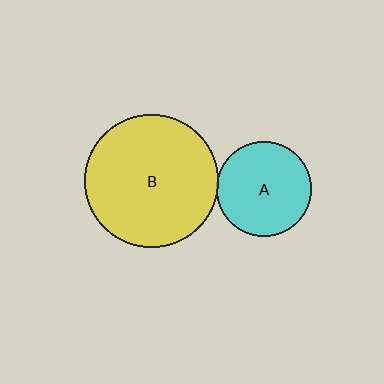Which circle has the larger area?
Circle B (yellow).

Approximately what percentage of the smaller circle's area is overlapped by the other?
Approximately 5%.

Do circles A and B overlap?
Yes.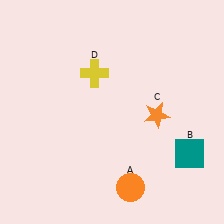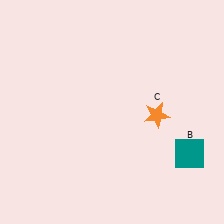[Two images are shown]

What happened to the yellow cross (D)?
The yellow cross (D) was removed in Image 2. It was in the top-left area of Image 1.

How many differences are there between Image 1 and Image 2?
There are 2 differences between the two images.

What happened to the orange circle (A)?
The orange circle (A) was removed in Image 2. It was in the bottom-right area of Image 1.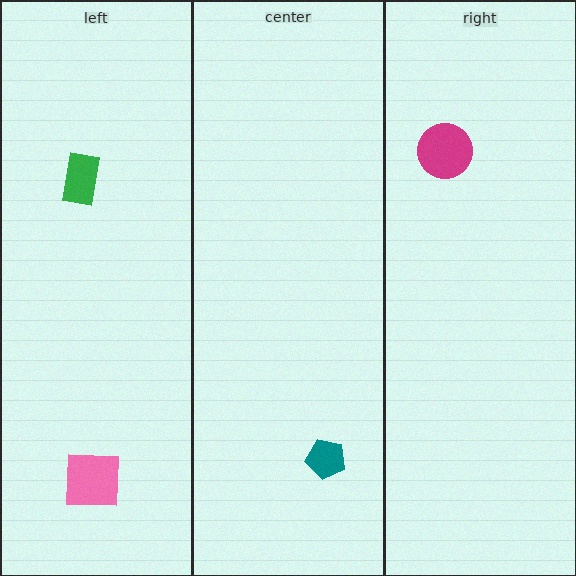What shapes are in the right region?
The magenta circle.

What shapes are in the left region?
The pink square, the green rectangle.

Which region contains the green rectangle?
The left region.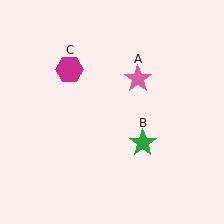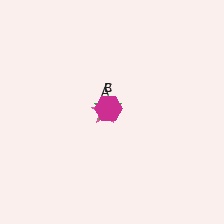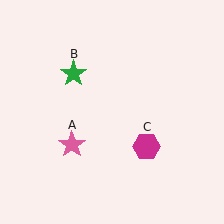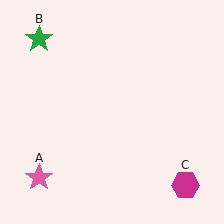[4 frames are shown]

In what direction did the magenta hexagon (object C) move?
The magenta hexagon (object C) moved down and to the right.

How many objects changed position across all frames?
3 objects changed position: pink star (object A), green star (object B), magenta hexagon (object C).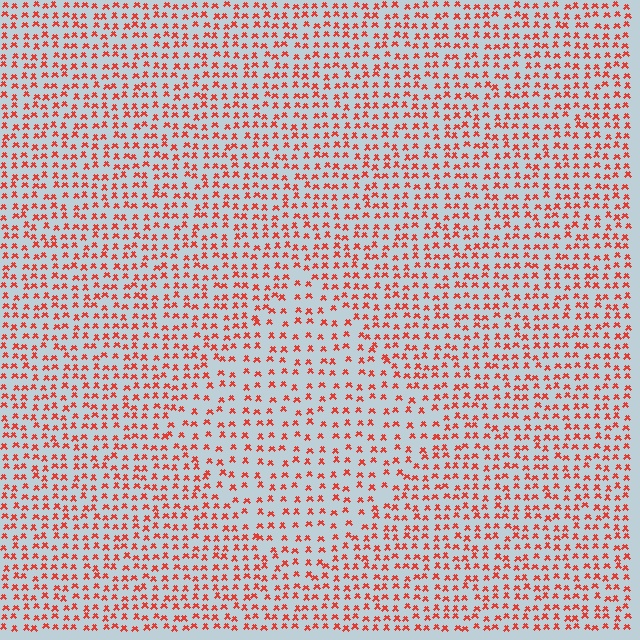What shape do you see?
I see a diamond.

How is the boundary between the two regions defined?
The boundary is defined by a change in element density (approximately 1.6x ratio). All elements are the same color, size, and shape.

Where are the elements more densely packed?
The elements are more densely packed outside the diamond boundary.